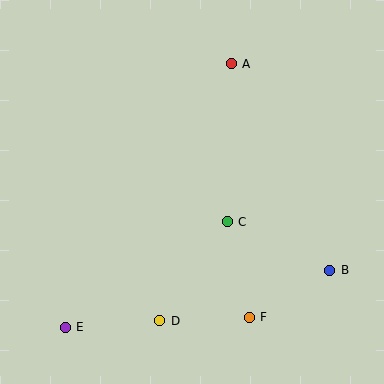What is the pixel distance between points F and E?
The distance between F and E is 184 pixels.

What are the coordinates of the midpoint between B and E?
The midpoint between B and E is at (197, 299).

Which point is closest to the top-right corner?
Point A is closest to the top-right corner.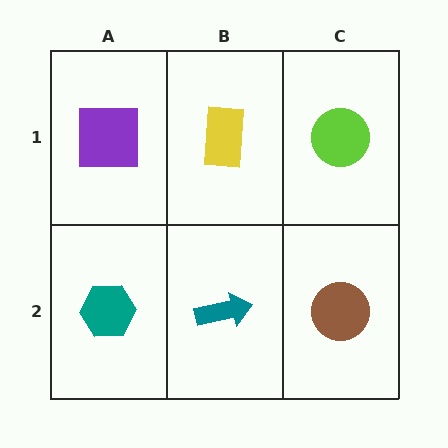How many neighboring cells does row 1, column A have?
2.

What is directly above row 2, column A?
A purple square.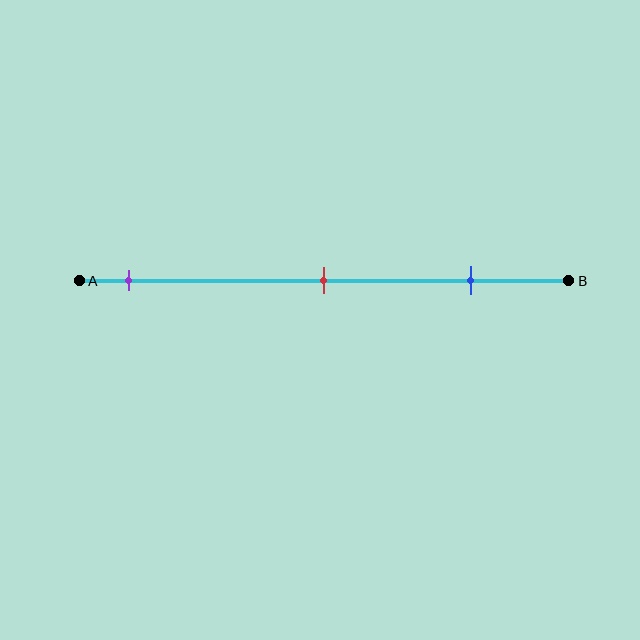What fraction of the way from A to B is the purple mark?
The purple mark is approximately 10% (0.1) of the way from A to B.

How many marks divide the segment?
There are 3 marks dividing the segment.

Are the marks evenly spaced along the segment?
Yes, the marks are approximately evenly spaced.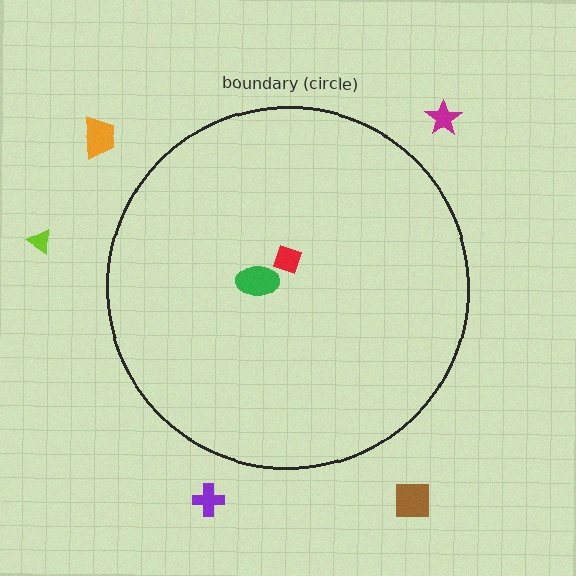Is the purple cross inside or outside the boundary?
Outside.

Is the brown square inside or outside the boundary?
Outside.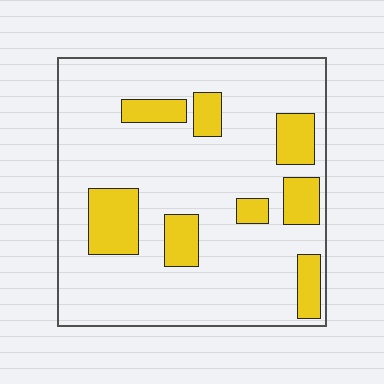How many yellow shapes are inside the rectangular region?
8.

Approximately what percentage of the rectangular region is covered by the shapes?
Approximately 20%.